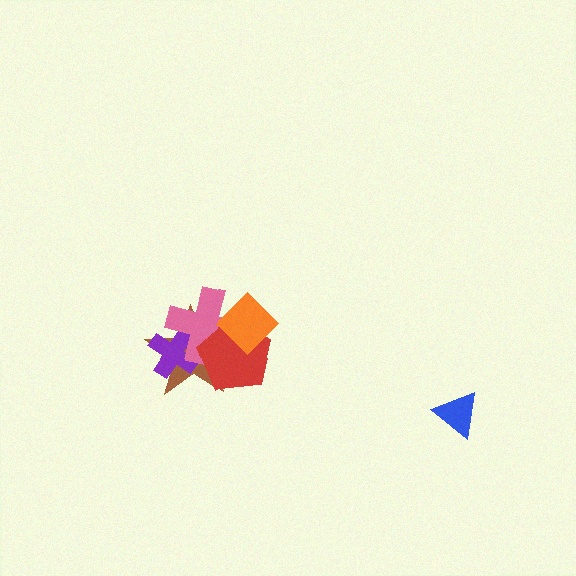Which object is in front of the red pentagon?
The orange diamond is in front of the red pentagon.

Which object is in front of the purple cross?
The pink cross is in front of the purple cross.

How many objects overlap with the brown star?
4 objects overlap with the brown star.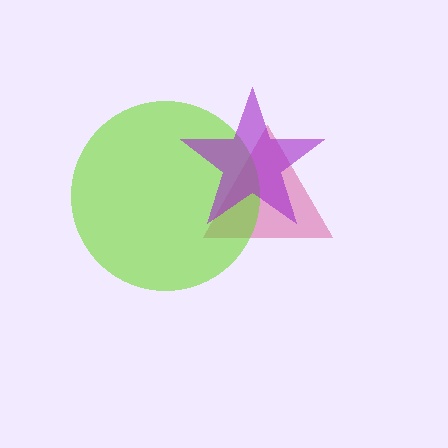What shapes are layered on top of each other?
The layered shapes are: a magenta triangle, a lime circle, a purple star.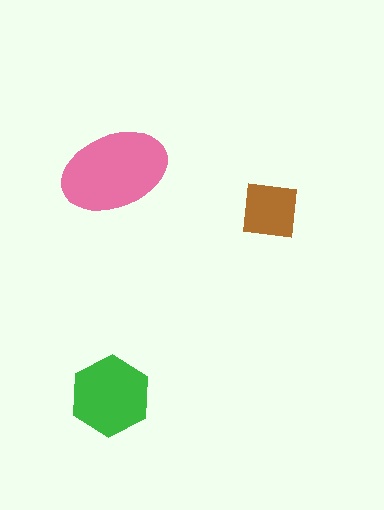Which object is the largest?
The pink ellipse.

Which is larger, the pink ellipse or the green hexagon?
The pink ellipse.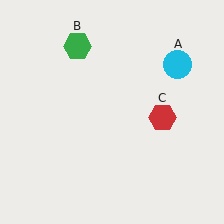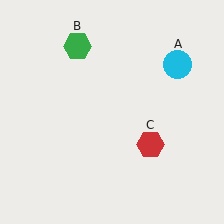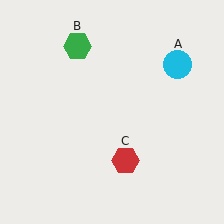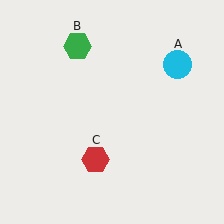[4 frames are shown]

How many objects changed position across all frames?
1 object changed position: red hexagon (object C).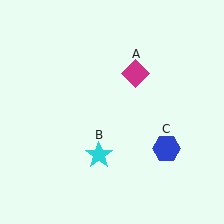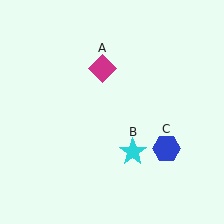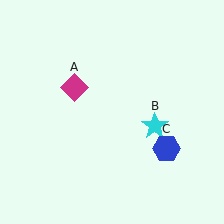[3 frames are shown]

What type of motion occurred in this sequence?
The magenta diamond (object A), cyan star (object B) rotated counterclockwise around the center of the scene.